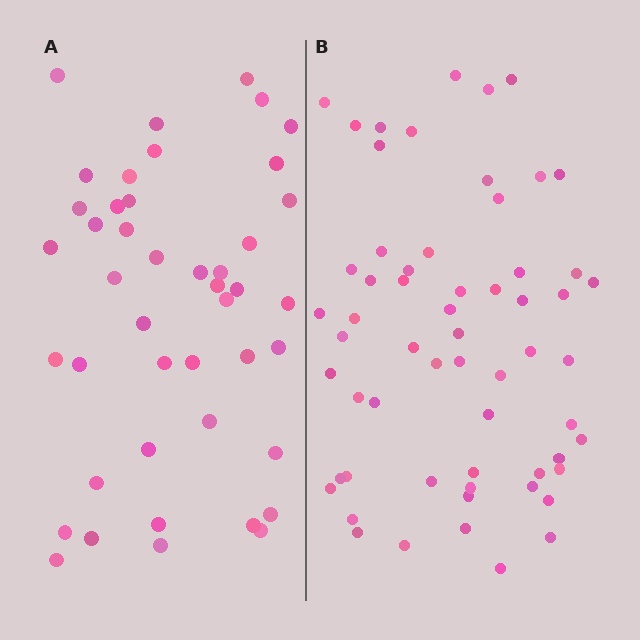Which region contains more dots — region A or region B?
Region B (the right region) has more dots.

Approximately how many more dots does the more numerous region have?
Region B has approximately 15 more dots than region A.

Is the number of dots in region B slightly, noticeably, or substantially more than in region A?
Region B has noticeably more, but not dramatically so. The ratio is roughly 1.4 to 1.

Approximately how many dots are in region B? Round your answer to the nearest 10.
About 60 dots.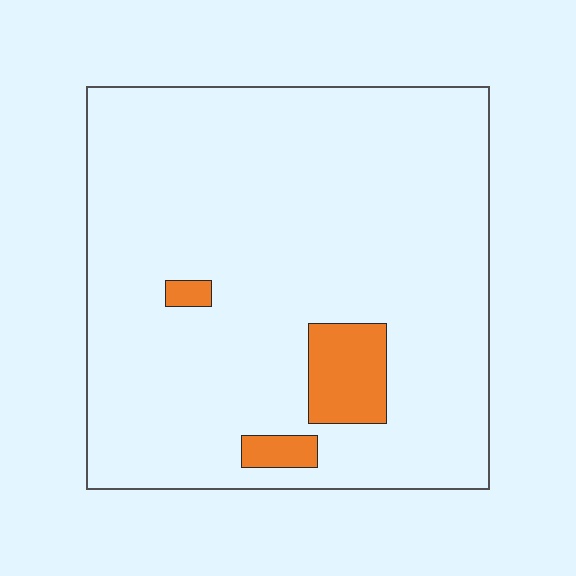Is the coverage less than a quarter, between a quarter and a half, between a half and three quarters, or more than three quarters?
Less than a quarter.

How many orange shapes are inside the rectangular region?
3.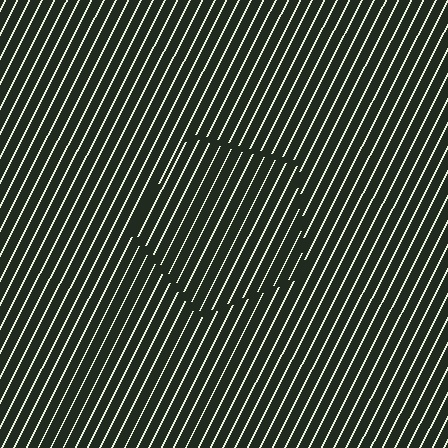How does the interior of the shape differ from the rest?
The interior of the shape contains the same grating, shifted by half a period — the contour is defined by the phase discontinuity where line-ends from the inner and outer gratings abut.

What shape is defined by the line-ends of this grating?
An illusory pentagon. The interior of the shape contains the same grating, shifted by half a period — the contour is defined by the phase discontinuity where line-ends from the inner and outer gratings abut.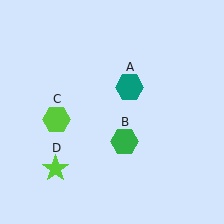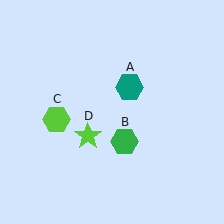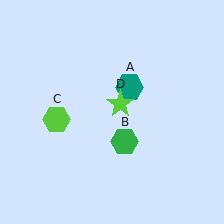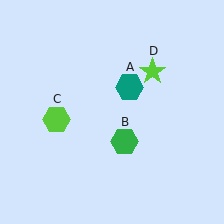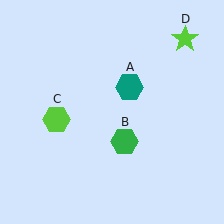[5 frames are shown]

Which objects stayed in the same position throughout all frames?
Teal hexagon (object A) and green hexagon (object B) and lime hexagon (object C) remained stationary.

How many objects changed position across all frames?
1 object changed position: lime star (object D).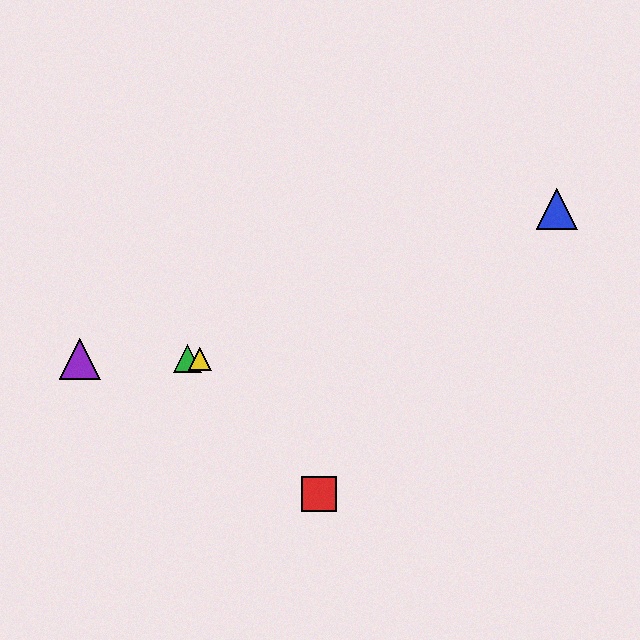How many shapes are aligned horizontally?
3 shapes (the green triangle, the yellow triangle, the purple triangle) are aligned horizontally.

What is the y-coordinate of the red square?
The red square is at y≈494.